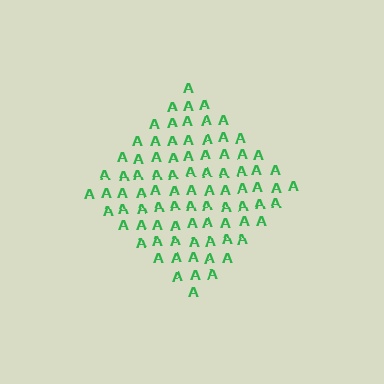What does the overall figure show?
The overall figure shows a diamond.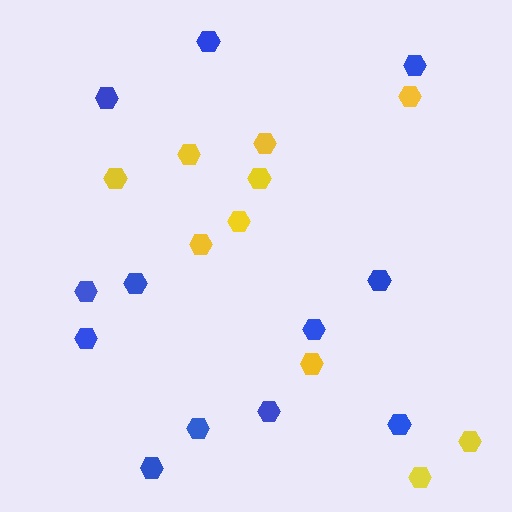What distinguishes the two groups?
There are 2 groups: one group of yellow hexagons (10) and one group of blue hexagons (12).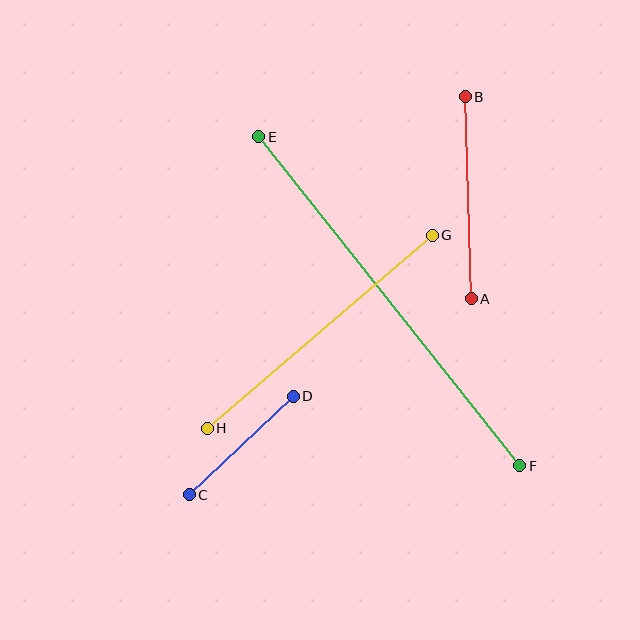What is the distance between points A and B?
The distance is approximately 202 pixels.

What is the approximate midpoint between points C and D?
The midpoint is at approximately (241, 446) pixels.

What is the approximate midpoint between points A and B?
The midpoint is at approximately (468, 198) pixels.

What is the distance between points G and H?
The distance is approximately 297 pixels.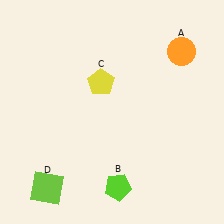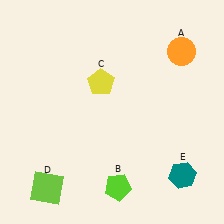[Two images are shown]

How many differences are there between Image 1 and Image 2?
There is 1 difference between the two images.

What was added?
A teal hexagon (E) was added in Image 2.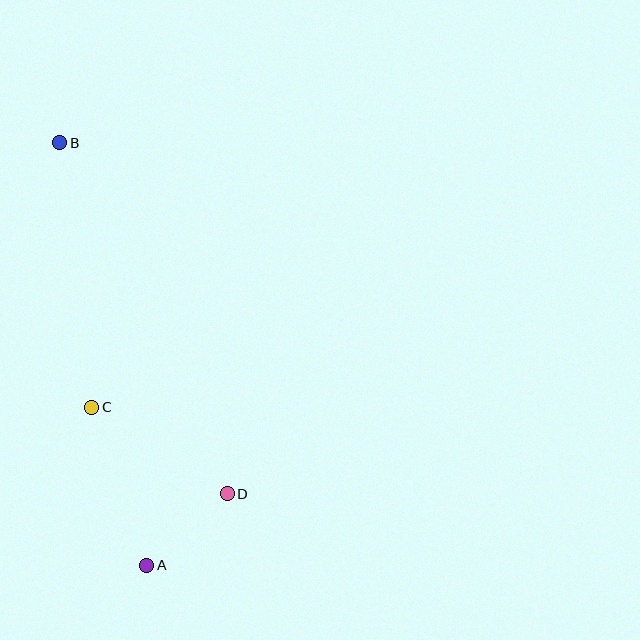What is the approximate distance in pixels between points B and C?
The distance between B and C is approximately 266 pixels.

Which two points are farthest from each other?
Points A and B are farthest from each other.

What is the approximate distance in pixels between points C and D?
The distance between C and D is approximately 161 pixels.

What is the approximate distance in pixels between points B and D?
The distance between B and D is approximately 389 pixels.